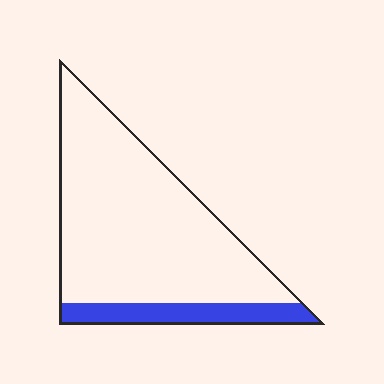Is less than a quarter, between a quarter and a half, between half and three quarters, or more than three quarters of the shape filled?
Less than a quarter.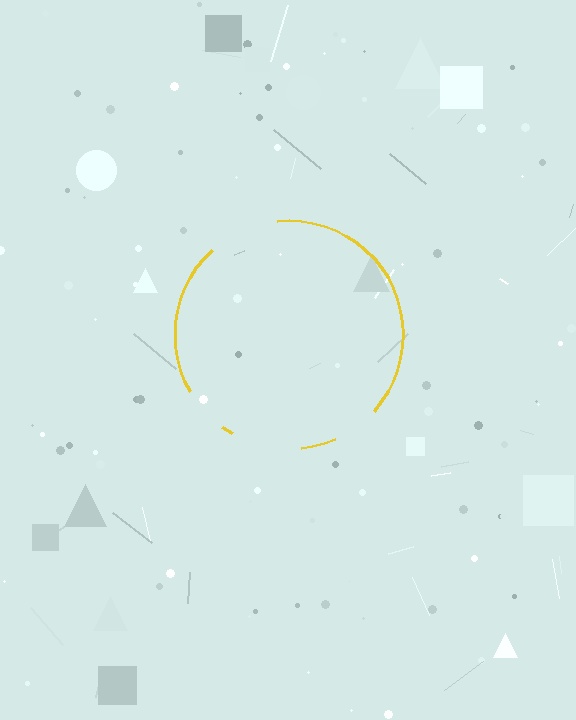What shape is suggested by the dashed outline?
The dashed outline suggests a circle.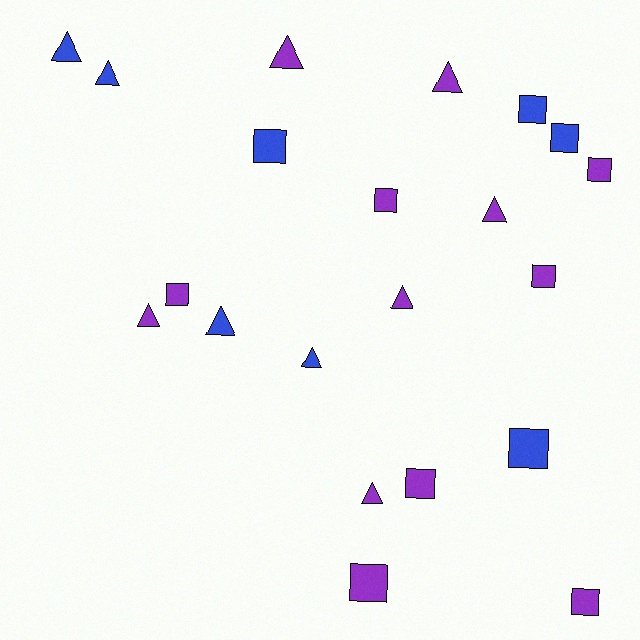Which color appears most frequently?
Purple, with 13 objects.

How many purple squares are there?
There are 7 purple squares.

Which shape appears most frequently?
Square, with 11 objects.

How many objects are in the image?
There are 21 objects.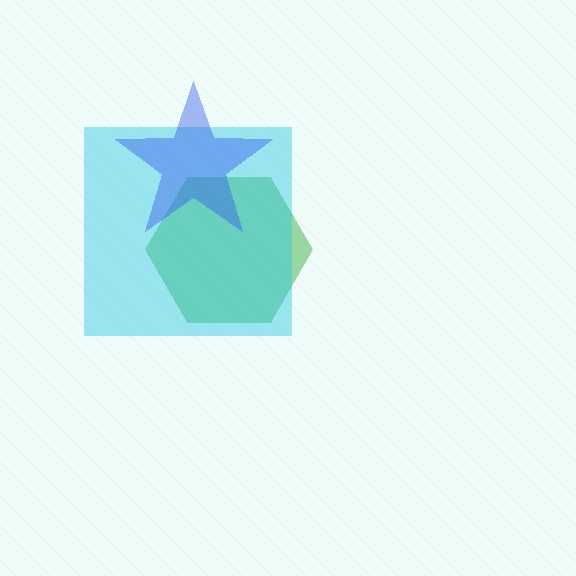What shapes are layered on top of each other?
The layered shapes are: a green hexagon, a cyan square, a blue star.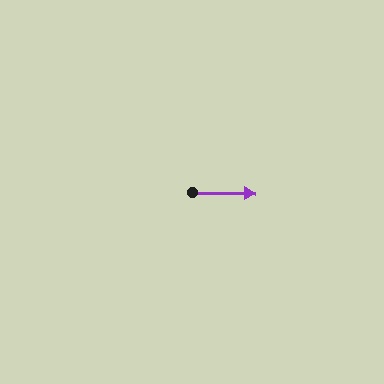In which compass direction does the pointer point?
East.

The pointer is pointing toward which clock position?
Roughly 3 o'clock.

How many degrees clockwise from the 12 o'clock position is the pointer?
Approximately 91 degrees.